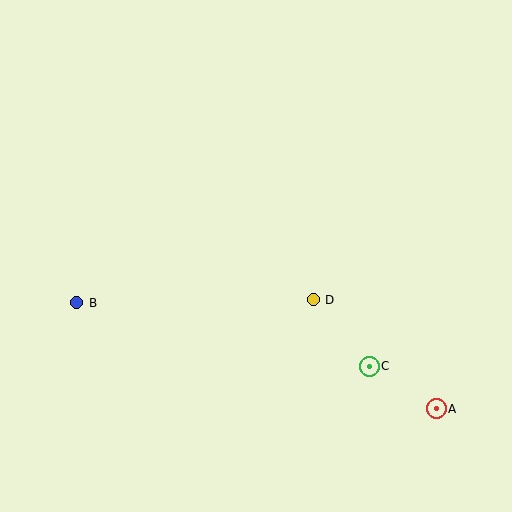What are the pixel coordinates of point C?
Point C is at (369, 366).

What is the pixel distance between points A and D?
The distance between A and D is 164 pixels.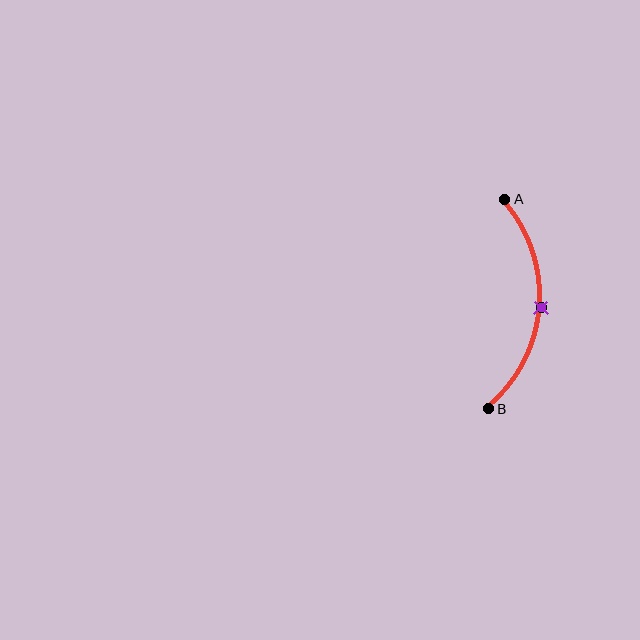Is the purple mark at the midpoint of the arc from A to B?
Yes. The purple mark lies on the arc at equal arc-length from both A and B — it is the arc midpoint.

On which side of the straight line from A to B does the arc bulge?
The arc bulges to the right of the straight line connecting A and B.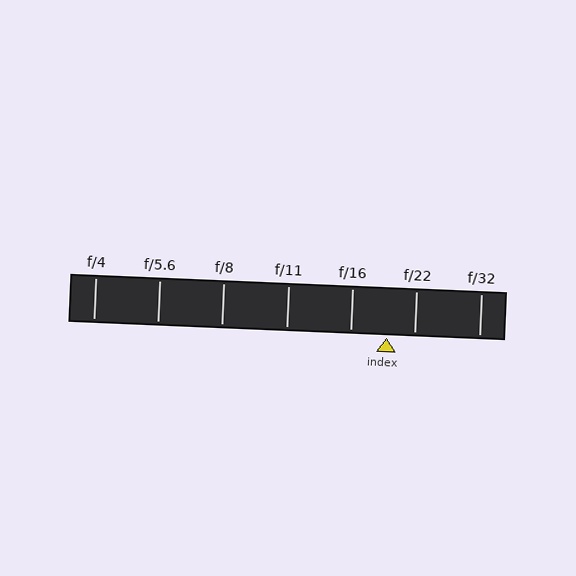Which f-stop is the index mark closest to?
The index mark is closest to f/22.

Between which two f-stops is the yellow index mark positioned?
The index mark is between f/16 and f/22.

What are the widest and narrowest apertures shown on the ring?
The widest aperture shown is f/4 and the narrowest is f/32.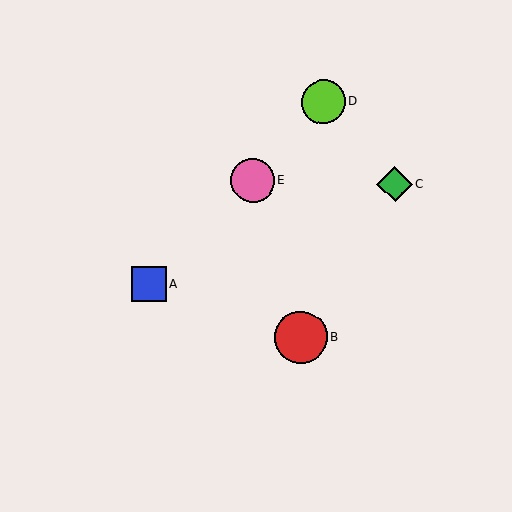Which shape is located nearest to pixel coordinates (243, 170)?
The pink circle (labeled E) at (253, 180) is nearest to that location.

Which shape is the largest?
The red circle (labeled B) is the largest.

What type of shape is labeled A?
Shape A is a blue square.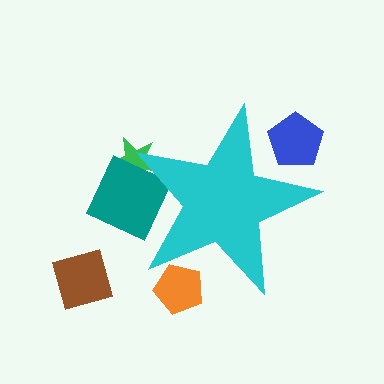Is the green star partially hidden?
Yes, the green star is partially hidden behind the cyan star.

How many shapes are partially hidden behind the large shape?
4 shapes are partially hidden.